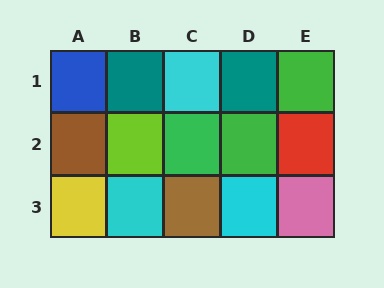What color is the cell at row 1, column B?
Teal.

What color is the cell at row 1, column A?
Blue.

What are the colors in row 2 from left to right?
Brown, lime, green, green, red.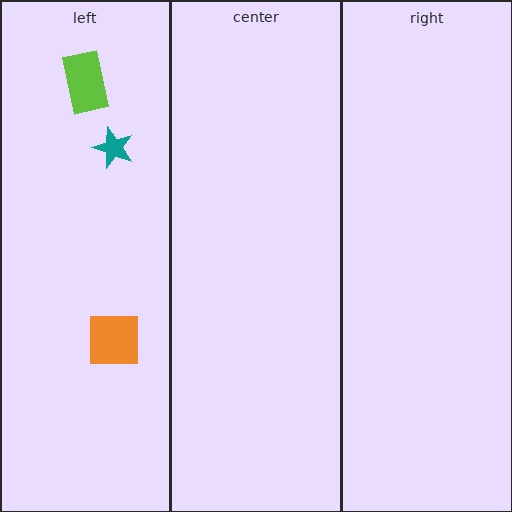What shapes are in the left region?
The teal star, the orange square, the lime rectangle.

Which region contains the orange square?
The left region.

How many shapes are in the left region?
3.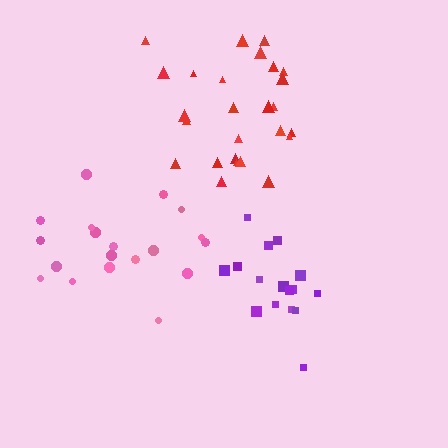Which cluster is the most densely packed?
Purple.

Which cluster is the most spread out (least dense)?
Pink.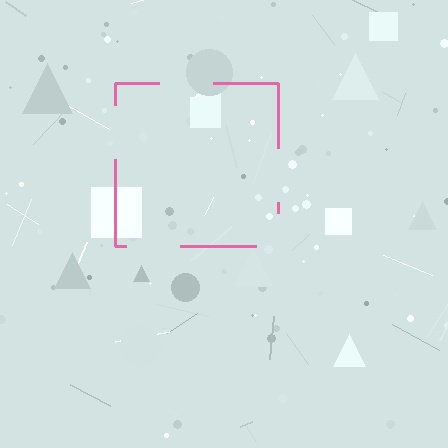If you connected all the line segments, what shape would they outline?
They would outline a square.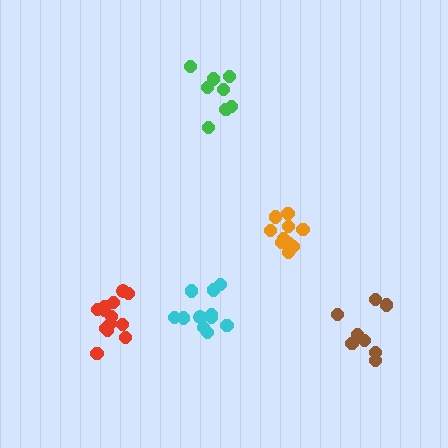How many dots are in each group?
Group 1: 10 dots, Group 2: 8 dots, Group 3: 13 dots, Group 4: 11 dots, Group 5: 8 dots (50 total).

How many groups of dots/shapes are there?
There are 5 groups.